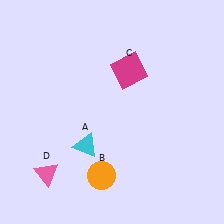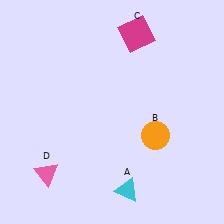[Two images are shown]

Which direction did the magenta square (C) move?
The magenta square (C) moved up.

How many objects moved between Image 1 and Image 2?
3 objects moved between the two images.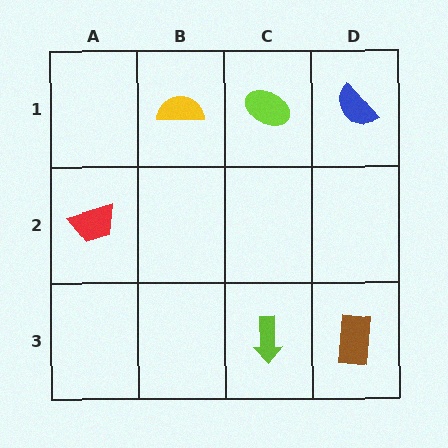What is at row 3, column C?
A lime arrow.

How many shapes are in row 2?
1 shape.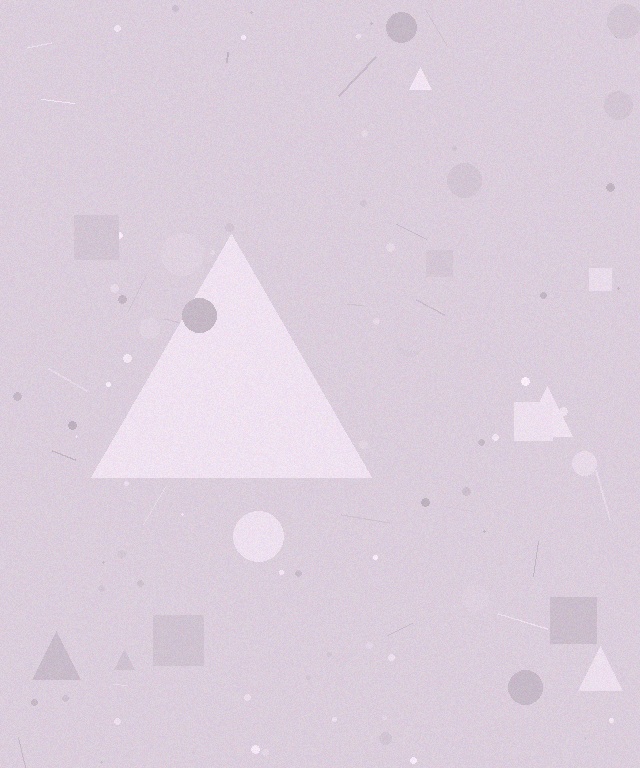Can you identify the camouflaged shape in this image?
The camouflaged shape is a triangle.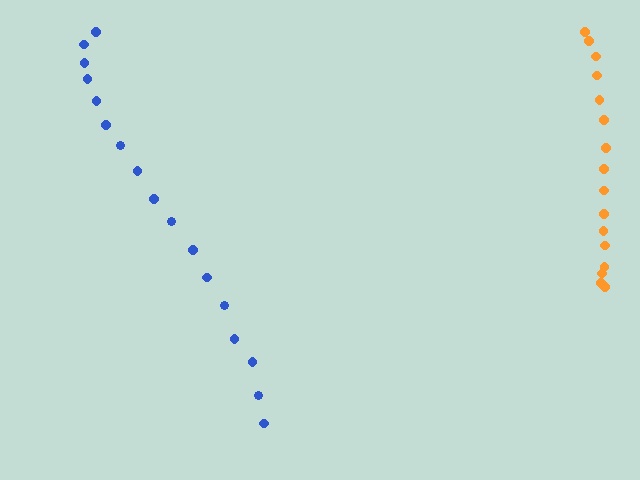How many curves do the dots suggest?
There are 2 distinct paths.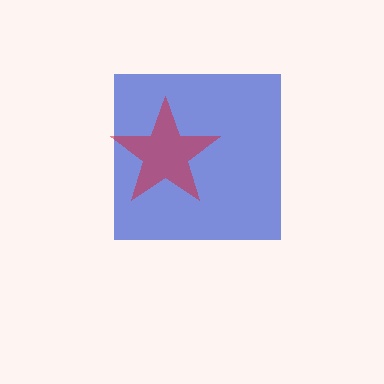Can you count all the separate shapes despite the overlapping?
Yes, there are 2 separate shapes.